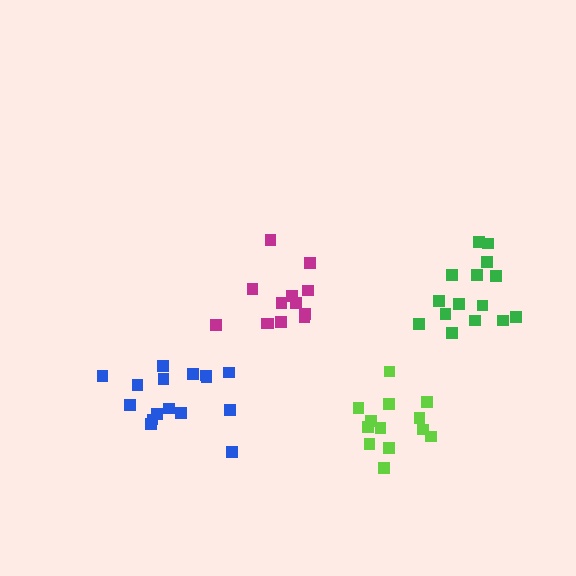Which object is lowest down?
The lime cluster is bottommost.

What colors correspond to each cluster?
The clusters are colored: lime, green, blue, magenta.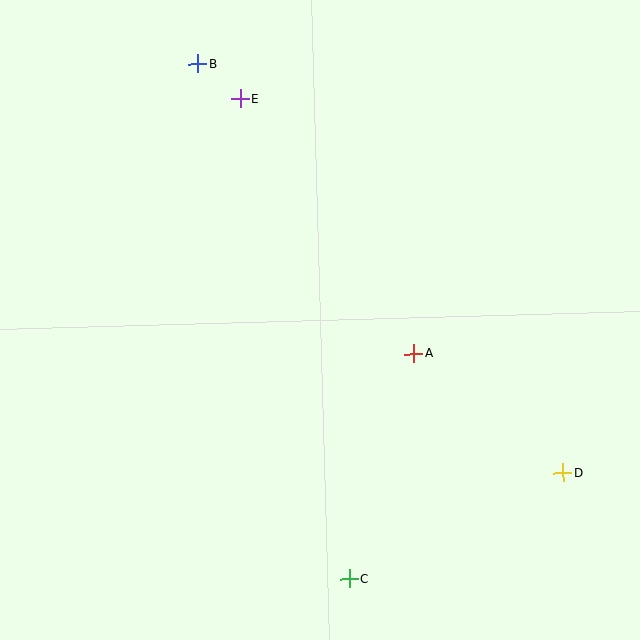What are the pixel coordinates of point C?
Point C is at (349, 579).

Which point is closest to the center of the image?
Point A at (414, 354) is closest to the center.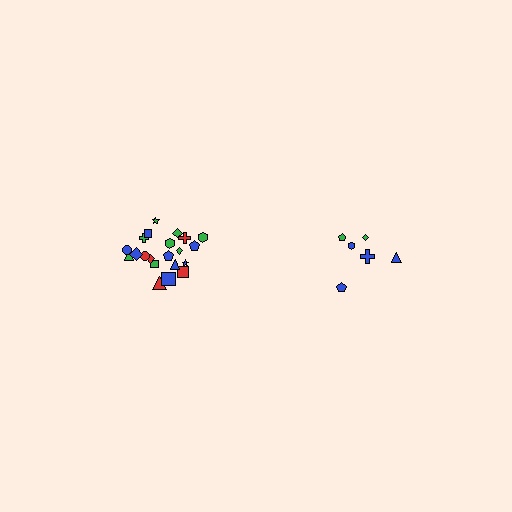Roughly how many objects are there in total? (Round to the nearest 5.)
Roughly 30 objects in total.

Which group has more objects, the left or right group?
The left group.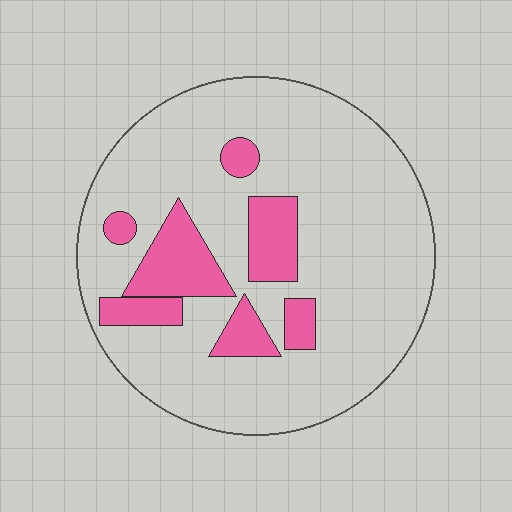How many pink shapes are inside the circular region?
7.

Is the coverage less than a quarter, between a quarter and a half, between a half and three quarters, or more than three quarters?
Less than a quarter.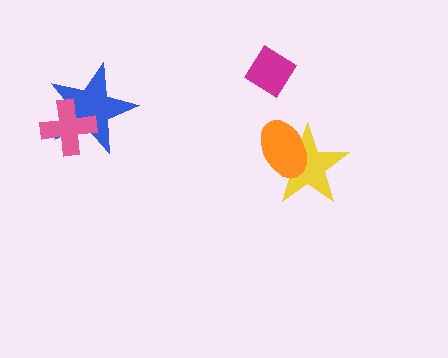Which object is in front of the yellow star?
The orange ellipse is in front of the yellow star.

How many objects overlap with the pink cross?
1 object overlaps with the pink cross.